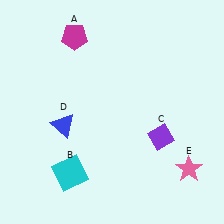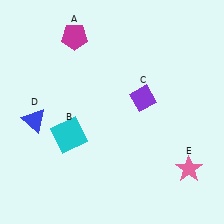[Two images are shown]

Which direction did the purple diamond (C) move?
The purple diamond (C) moved up.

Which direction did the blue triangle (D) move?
The blue triangle (D) moved left.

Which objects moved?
The objects that moved are: the cyan square (B), the purple diamond (C), the blue triangle (D).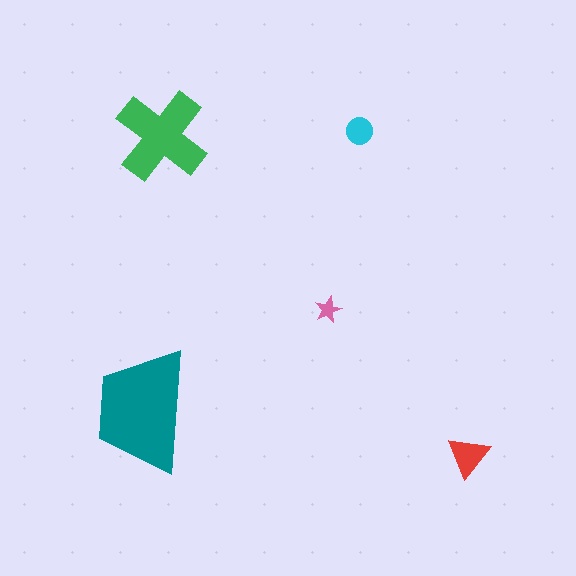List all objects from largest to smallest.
The teal trapezoid, the green cross, the red triangle, the cyan circle, the pink star.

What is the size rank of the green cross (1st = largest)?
2nd.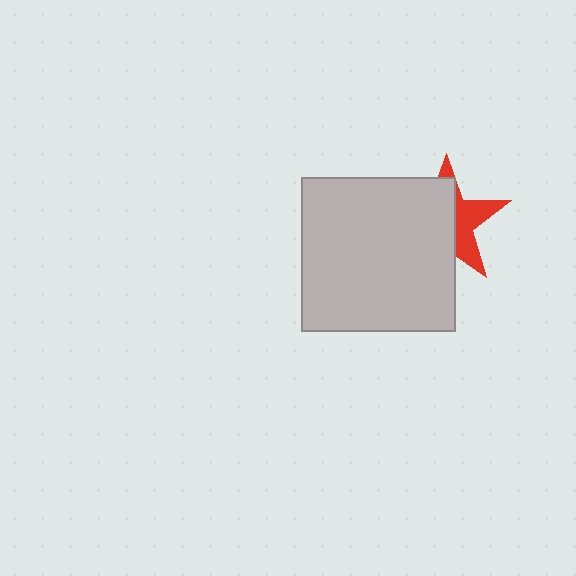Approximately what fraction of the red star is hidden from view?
Roughly 60% of the red star is hidden behind the light gray square.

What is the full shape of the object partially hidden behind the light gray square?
The partially hidden object is a red star.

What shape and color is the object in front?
The object in front is a light gray square.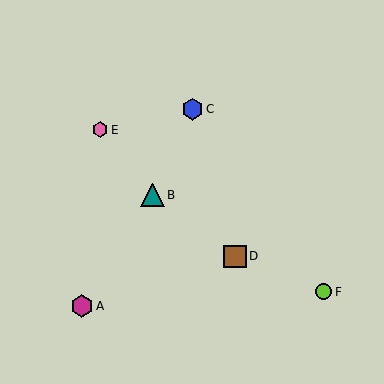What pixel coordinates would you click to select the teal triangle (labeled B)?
Click at (152, 195) to select the teal triangle B.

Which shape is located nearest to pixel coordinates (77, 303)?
The magenta hexagon (labeled A) at (82, 306) is nearest to that location.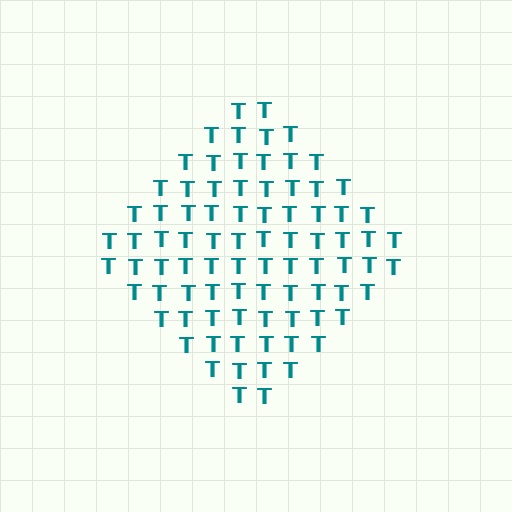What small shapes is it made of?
It is made of small letter T's.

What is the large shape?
The large shape is a diamond.